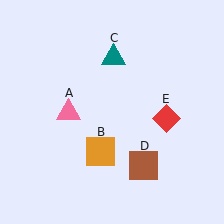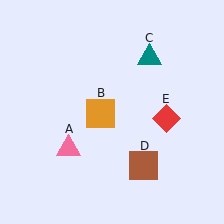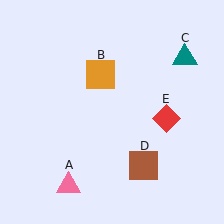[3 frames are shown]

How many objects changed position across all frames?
3 objects changed position: pink triangle (object A), orange square (object B), teal triangle (object C).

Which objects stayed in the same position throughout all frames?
Brown square (object D) and red diamond (object E) remained stationary.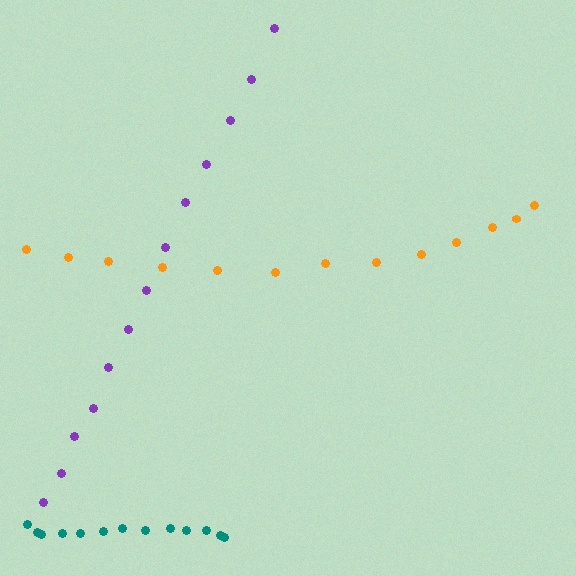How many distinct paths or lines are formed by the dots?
There are 3 distinct paths.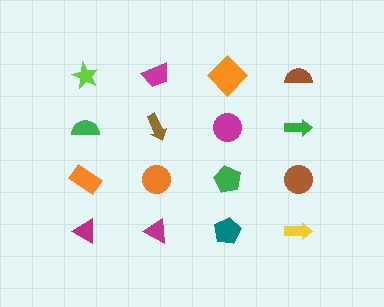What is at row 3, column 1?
An orange rectangle.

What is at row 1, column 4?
A brown semicircle.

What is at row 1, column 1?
A lime star.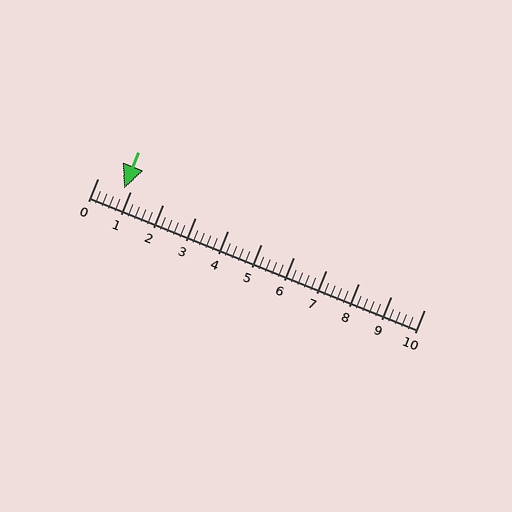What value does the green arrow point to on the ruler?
The green arrow points to approximately 0.8.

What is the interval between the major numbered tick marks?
The major tick marks are spaced 1 units apart.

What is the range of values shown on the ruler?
The ruler shows values from 0 to 10.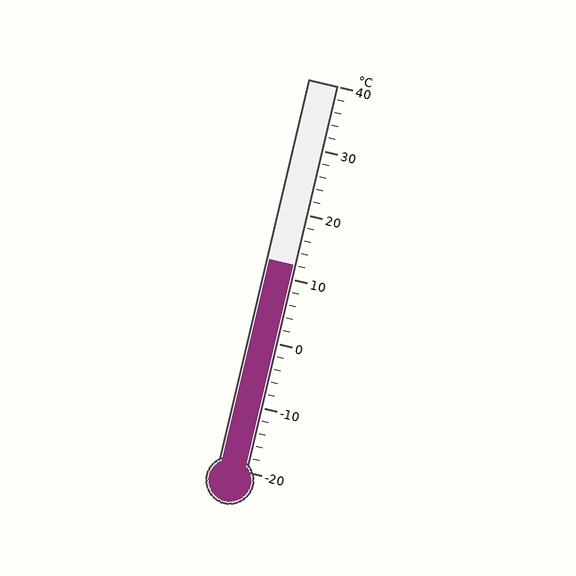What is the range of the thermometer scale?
The thermometer scale ranges from -20°C to 40°C.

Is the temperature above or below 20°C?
The temperature is below 20°C.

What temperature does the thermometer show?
The thermometer shows approximately 12°C.